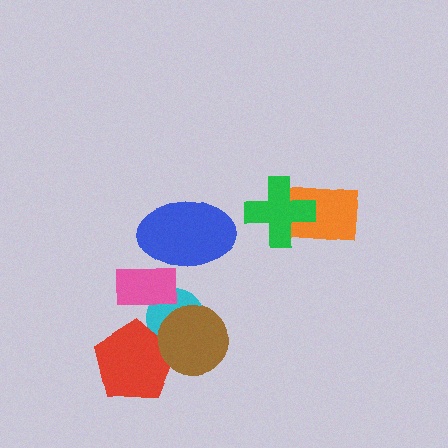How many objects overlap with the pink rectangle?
2 objects overlap with the pink rectangle.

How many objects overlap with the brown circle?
2 objects overlap with the brown circle.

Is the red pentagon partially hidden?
Yes, it is partially covered by another shape.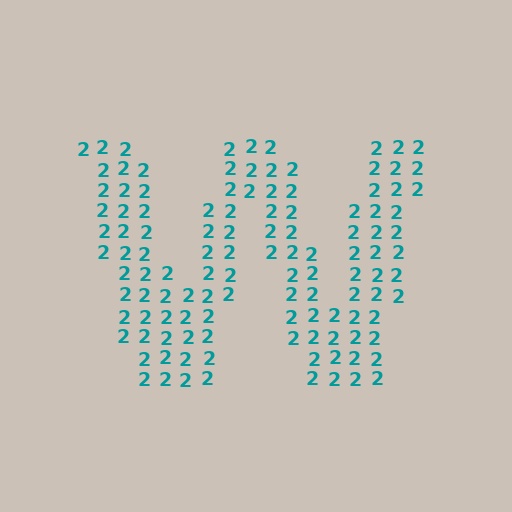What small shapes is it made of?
It is made of small digit 2's.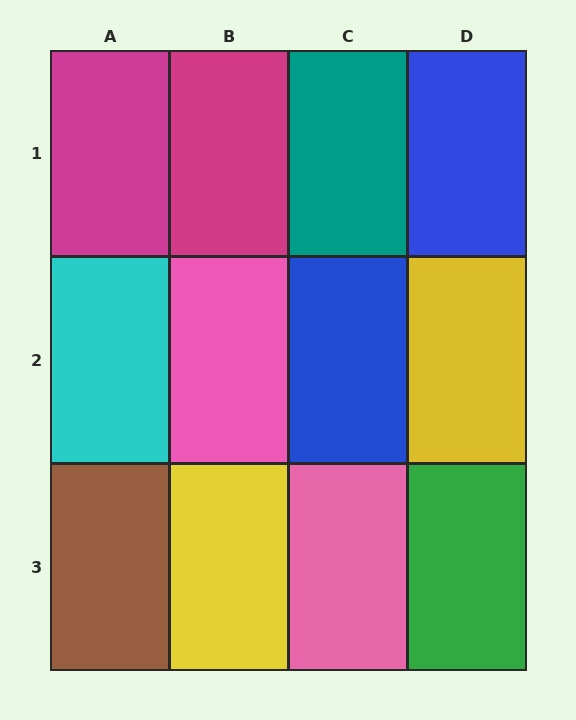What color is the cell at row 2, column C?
Blue.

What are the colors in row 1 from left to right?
Magenta, magenta, teal, blue.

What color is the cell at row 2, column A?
Cyan.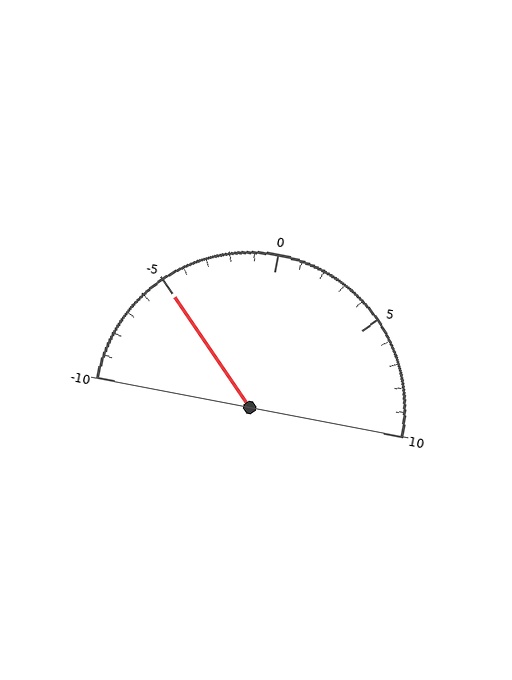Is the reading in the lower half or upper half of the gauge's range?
The reading is in the lower half of the range (-10 to 10).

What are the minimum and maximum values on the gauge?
The gauge ranges from -10 to 10.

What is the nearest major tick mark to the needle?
The nearest major tick mark is -5.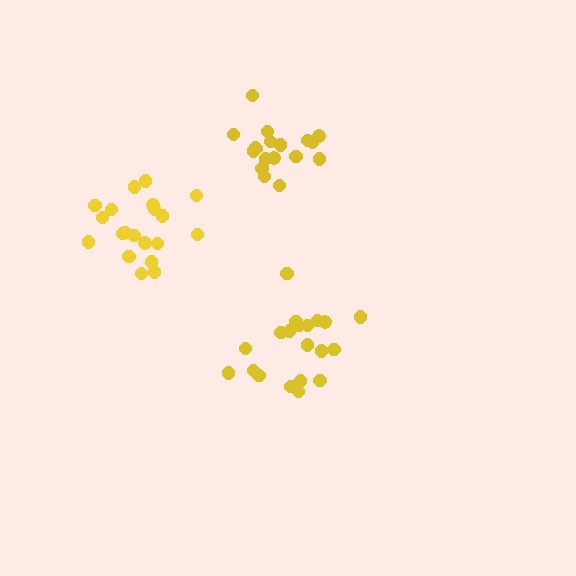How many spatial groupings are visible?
There are 3 spatial groupings.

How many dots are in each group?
Group 1: 20 dots, Group 2: 18 dots, Group 3: 20 dots (58 total).